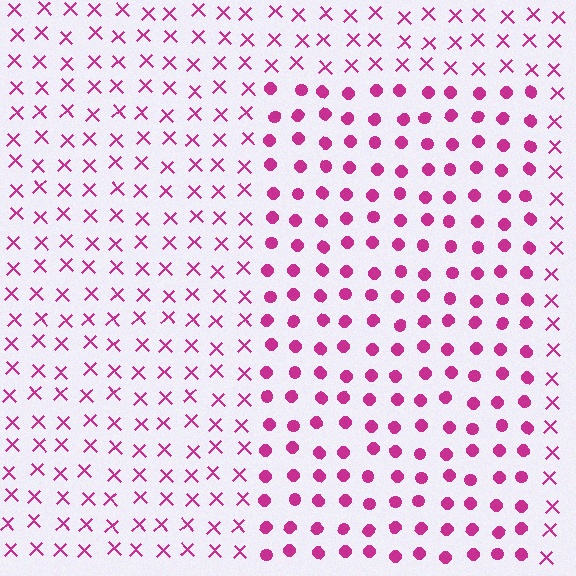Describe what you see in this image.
The image is filled with small magenta elements arranged in a uniform grid. A rectangle-shaped region contains circles, while the surrounding area contains X marks. The boundary is defined purely by the change in element shape.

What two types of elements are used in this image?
The image uses circles inside the rectangle region and X marks outside it.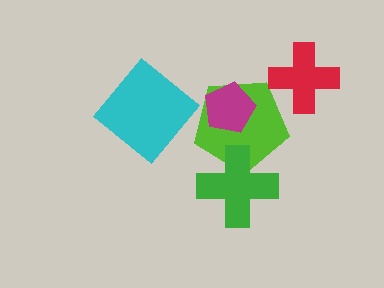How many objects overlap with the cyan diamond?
0 objects overlap with the cyan diamond.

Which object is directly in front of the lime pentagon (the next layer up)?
The magenta pentagon is directly in front of the lime pentagon.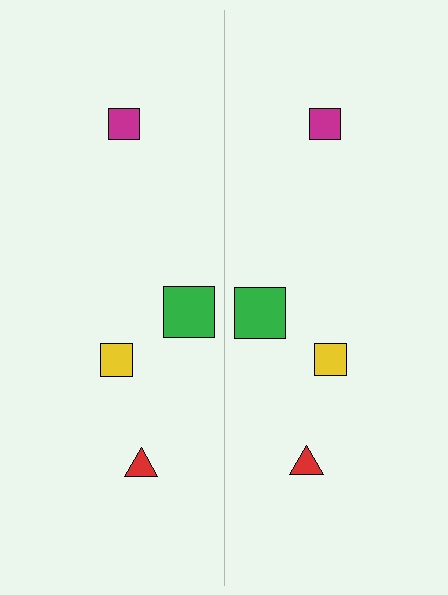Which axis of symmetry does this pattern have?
The pattern has a vertical axis of symmetry running through the center of the image.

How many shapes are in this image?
There are 8 shapes in this image.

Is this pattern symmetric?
Yes, this pattern has bilateral (reflection) symmetry.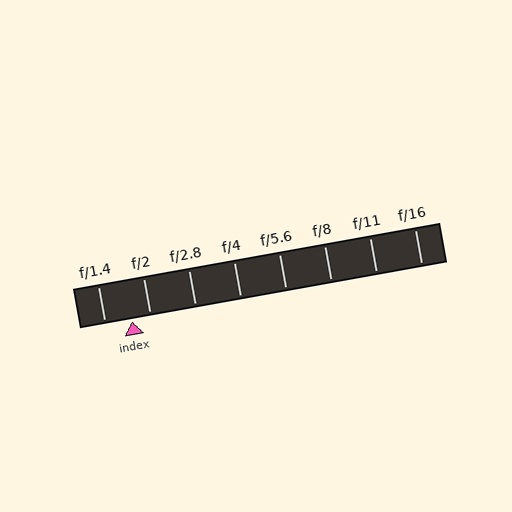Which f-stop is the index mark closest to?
The index mark is closest to f/2.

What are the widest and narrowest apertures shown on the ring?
The widest aperture shown is f/1.4 and the narrowest is f/16.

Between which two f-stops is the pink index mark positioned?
The index mark is between f/1.4 and f/2.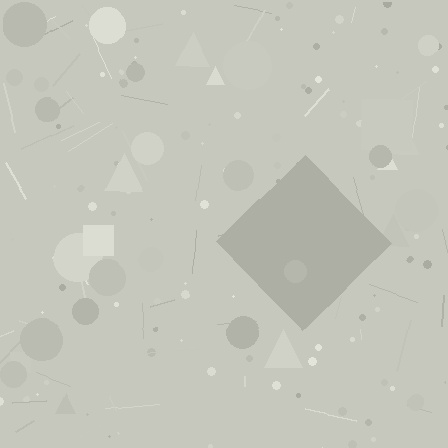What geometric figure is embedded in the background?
A diamond is embedded in the background.